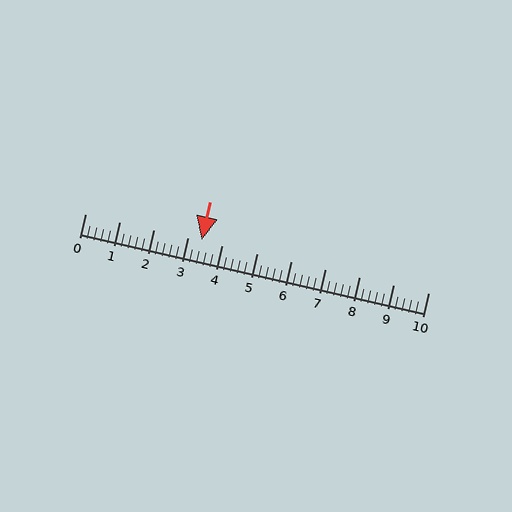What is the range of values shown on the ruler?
The ruler shows values from 0 to 10.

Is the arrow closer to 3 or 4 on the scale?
The arrow is closer to 3.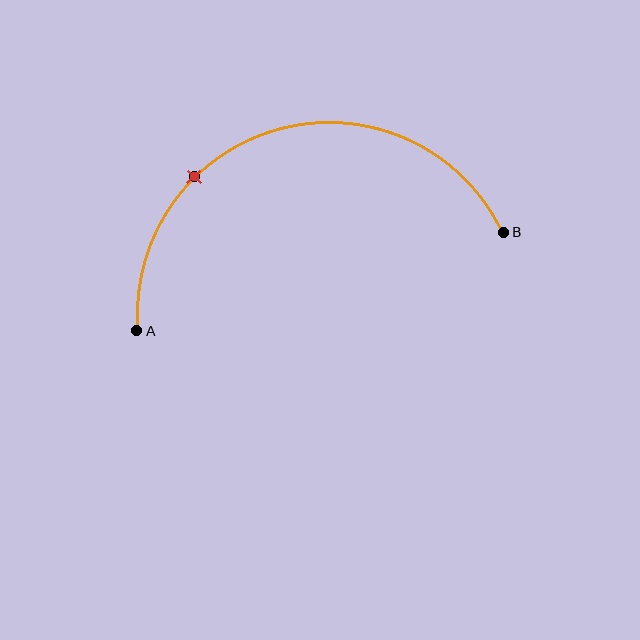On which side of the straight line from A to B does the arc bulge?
The arc bulges above the straight line connecting A and B.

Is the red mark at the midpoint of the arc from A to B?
No. The red mark lies on the arc but is closer to endpoint A. The arc midpoint would be at the point on the curve equidistant along the arc from both A and B.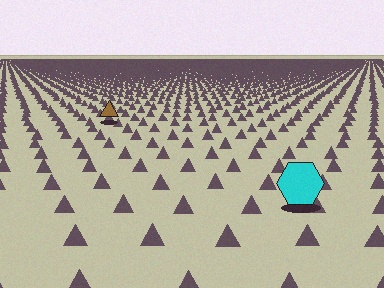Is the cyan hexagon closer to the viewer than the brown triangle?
Yes. The cyan hexagon is closer — you can tell from the texture gradient: the ground texture is coarser near it.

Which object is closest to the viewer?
The cyan hexagon is closest. The texture marks near it are larger and more spread out.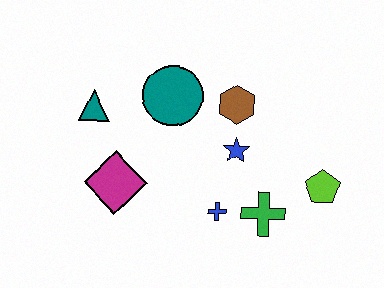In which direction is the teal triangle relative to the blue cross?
The teal triangle is to the left of the blue cross.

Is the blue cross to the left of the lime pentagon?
Yes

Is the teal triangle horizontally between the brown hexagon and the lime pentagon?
No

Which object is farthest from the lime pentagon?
The teal triangle is farthest from the lime pentagon.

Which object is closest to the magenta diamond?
The teal triangle is closest to the magenta diamond.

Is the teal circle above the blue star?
Yes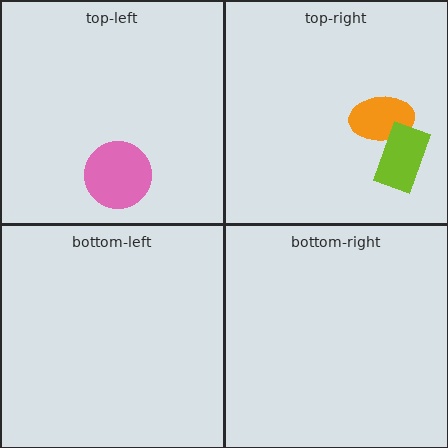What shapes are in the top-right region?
The orange ellipse, the lime rectangle.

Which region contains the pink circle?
The top-left region.